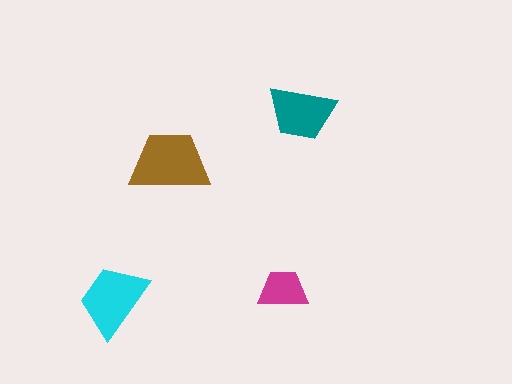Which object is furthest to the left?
The cyan trapezoid is leftmost.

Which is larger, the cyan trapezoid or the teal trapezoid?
The cyan one.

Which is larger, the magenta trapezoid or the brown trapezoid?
The brown one.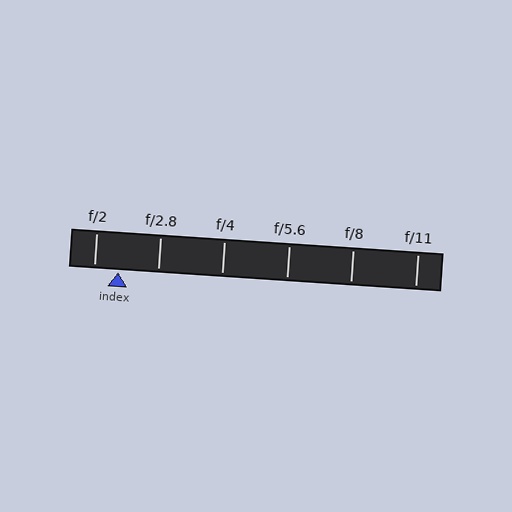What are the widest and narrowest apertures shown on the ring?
The widest aperture shown is f/2 and the narrowest is f/11.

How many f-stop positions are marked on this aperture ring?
There are 6 f-stop positions marked.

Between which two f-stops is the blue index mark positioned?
The index mark is between f/2 and f/2.8.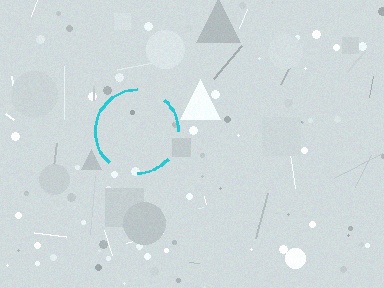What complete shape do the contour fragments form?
The contour fragments form a circle.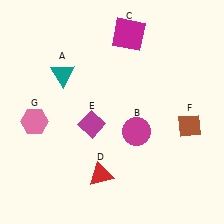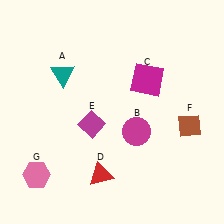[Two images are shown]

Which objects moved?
The objects that moved are: the magenta square (C), the pink hexagon (G).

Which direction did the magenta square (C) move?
The magenta square (C) moved down.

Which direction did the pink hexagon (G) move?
The pink hexagon (G) moved down.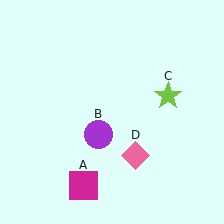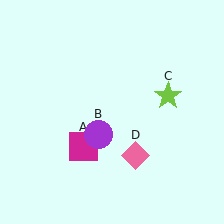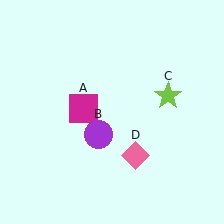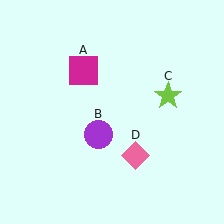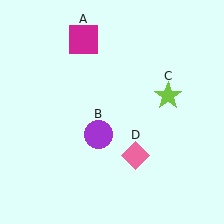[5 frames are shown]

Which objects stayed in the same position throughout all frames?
Purple circle (object B) and lime star (object C) and pink diamond (object D) remained stationary.